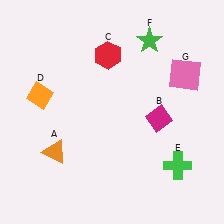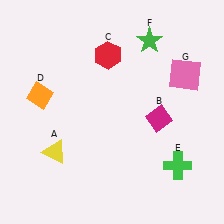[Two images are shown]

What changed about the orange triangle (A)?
In Image 1, A is orange. In Image 2, it changed to yellow.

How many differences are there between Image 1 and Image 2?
There is 1 difference between the two images.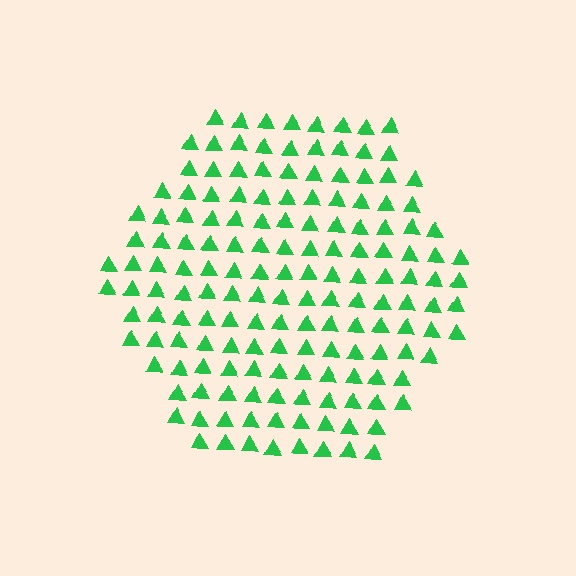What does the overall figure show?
The overall figure shows a hexagon.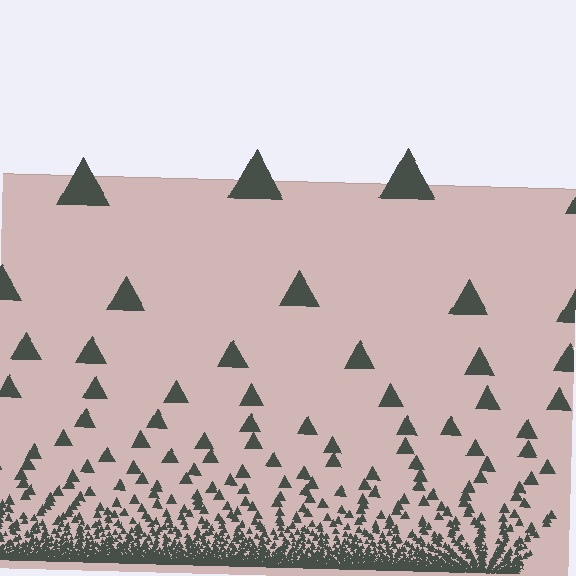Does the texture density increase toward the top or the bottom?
Density increases toward the bottom.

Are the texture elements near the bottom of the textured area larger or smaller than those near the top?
Smaller. The gradient is inverted — elements near the bottom are smaller and denser.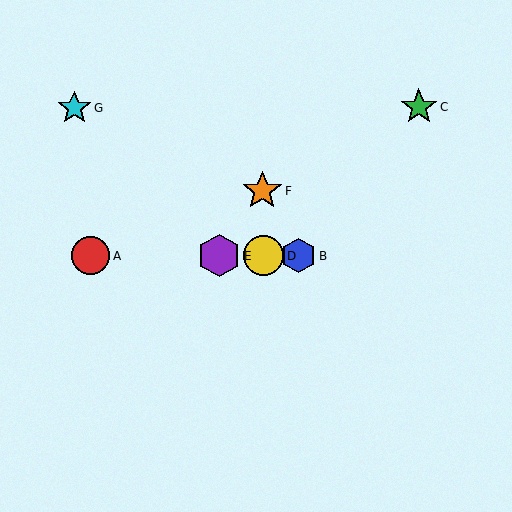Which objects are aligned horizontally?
Objects A, B, D, E are aligned horizontally.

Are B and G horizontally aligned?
No, B is at y≈256 and G is at y≈108.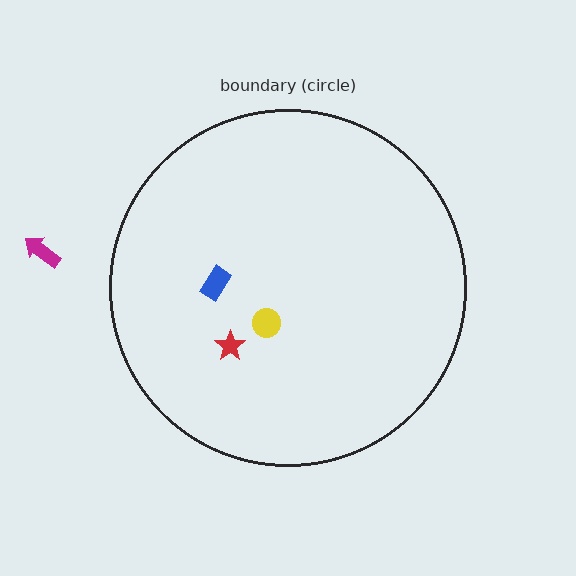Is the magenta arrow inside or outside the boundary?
Outside.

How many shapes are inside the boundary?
3 inside, 1 outside.